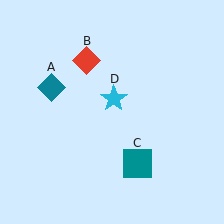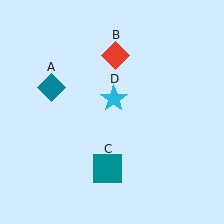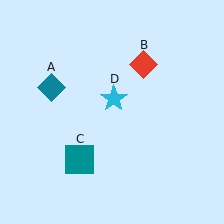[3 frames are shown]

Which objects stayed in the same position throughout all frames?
Teal diamond (object A) and cyan star (object D) remained stationary.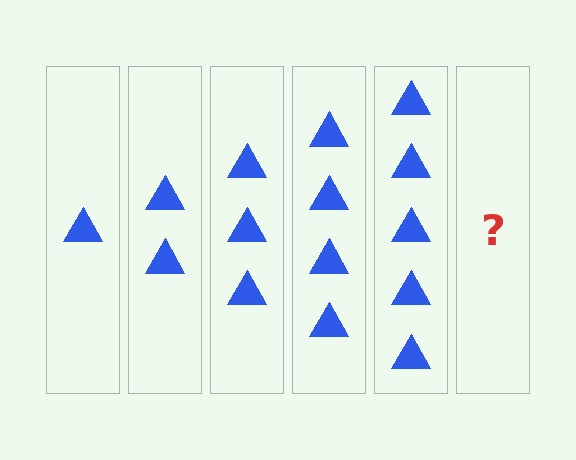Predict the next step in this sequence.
The next step is 6 triangles.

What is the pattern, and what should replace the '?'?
The pattern is that each step adds one more triangle. The '?' should be 6 triangles.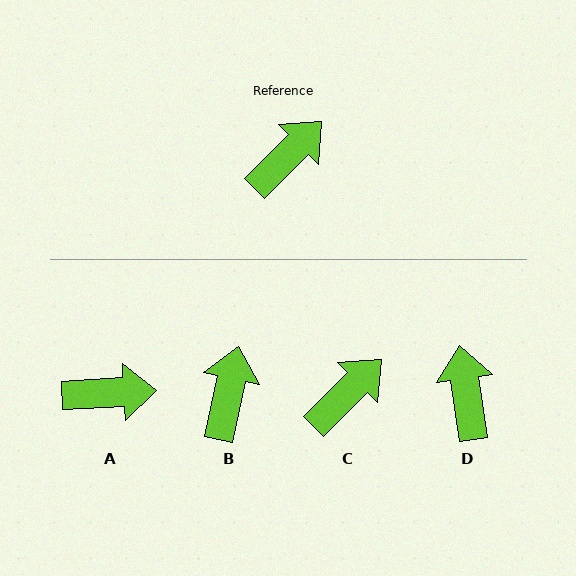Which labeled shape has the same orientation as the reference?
C.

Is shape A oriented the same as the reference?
No, it is off by about 42 degrees.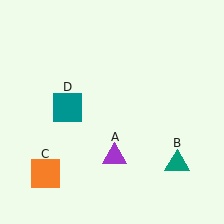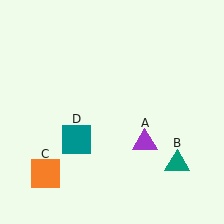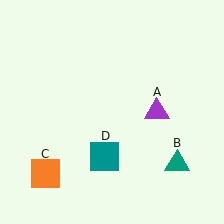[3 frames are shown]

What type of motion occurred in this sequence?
The purple triangle (object A), teal square (object D) rotated counterclockwise around the center of the scene.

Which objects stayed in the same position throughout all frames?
Teal triangle (object B) and orange square (object C) remained stationary.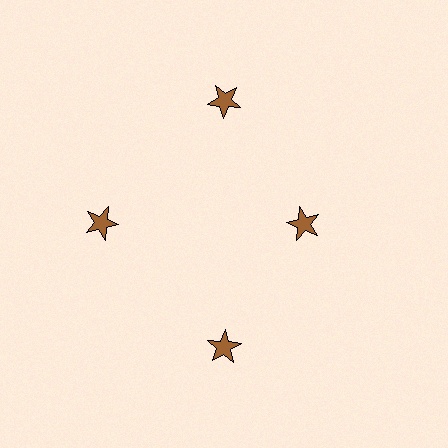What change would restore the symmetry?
The symmetry would be restored by moving it outward, back onto the ring so that all 4 stars sit at equal angles and equal distance from the center.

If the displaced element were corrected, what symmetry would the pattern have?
It would have 4-fold rotational symmetry — the pattern would map onto itself every 90 degrees.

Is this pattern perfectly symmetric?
No. The 4 brown stars are arranged in a ring, but one element near the 3 o'clock position is pulled inward toward the center, breaking the 4-fold rotational symmetry.